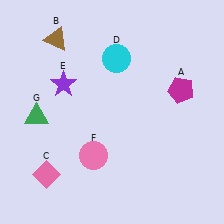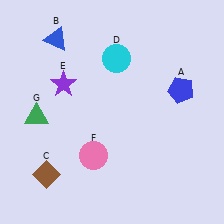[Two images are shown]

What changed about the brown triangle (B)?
In Image 1, B is brown. In Image 2, it changed to blue.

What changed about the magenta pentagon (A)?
In Image 1, A is magenta. In Image 2, it changed to blue.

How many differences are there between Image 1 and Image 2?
There are 3 differences between the two images.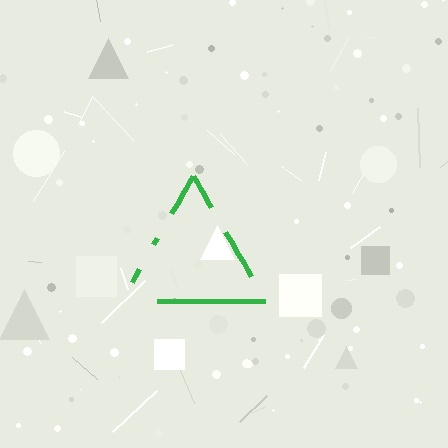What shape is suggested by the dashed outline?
The dashed outline suggests a triangle.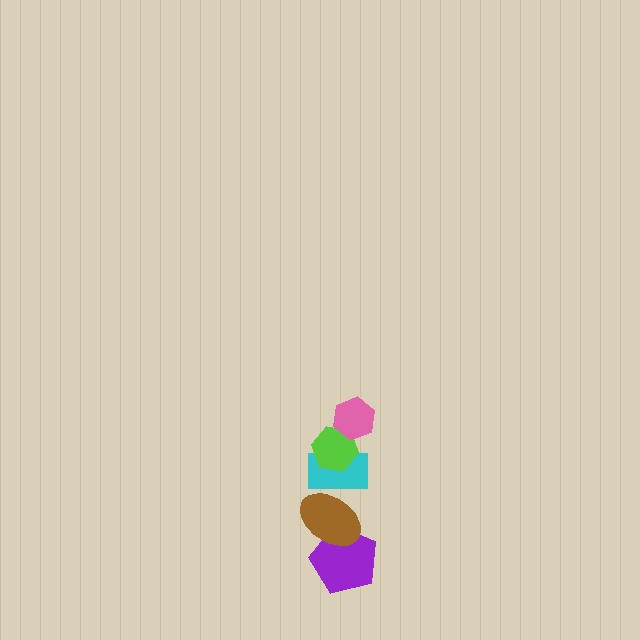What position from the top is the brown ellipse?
The brown ellipse is 4th from the top.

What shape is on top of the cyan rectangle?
The lime hexagon is on top of the cyan rectangle.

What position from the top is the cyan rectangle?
The cyan rectangle is 3rd from the top.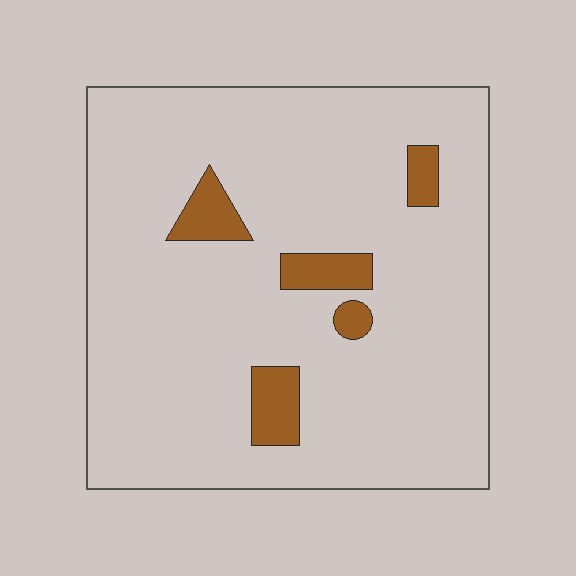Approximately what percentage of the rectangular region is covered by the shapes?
Approximately 10%.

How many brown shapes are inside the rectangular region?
5.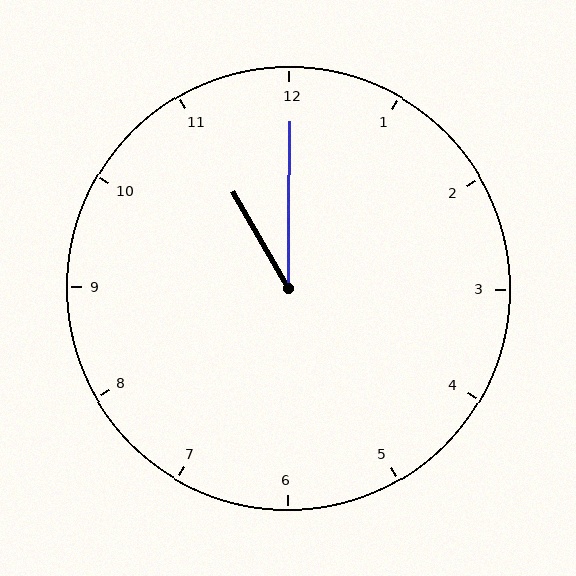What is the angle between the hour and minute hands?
Approximately 30 degrees.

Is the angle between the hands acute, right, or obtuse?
It is acute.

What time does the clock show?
11:00.